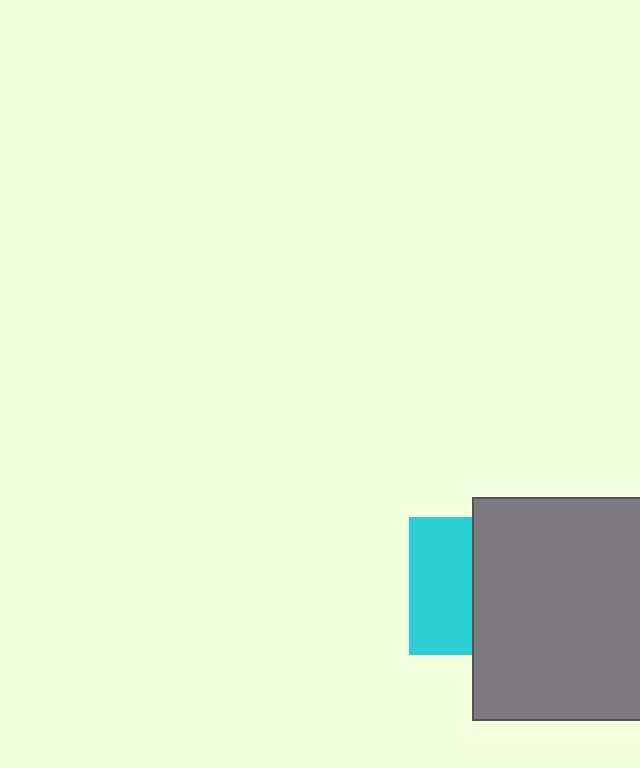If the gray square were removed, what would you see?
You would see the complete cyan square.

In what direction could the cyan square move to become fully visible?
The cyan square could move left. That would shift it out from behind the gray square entirely.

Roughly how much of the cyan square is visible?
A small part of it is visible (roughly 45%).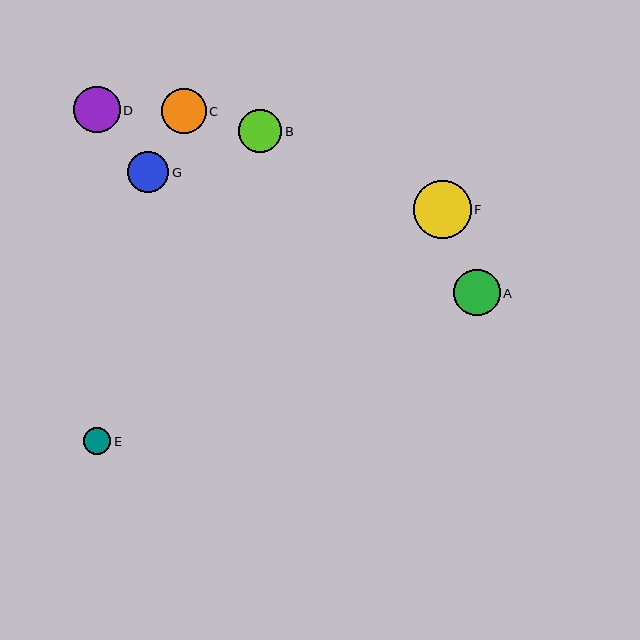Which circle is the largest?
Circle F is the largest with a size of approximately 57 pixels.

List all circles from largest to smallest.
From largest to smallest: F, D, A, C, B, G, E.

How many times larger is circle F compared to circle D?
Circle F is approximately 1.2 times the size of circle D.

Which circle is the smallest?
Circle E is the smallest with a size of approximately 27 pixels.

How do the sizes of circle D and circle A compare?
Circle D and circle A are approximately the same size.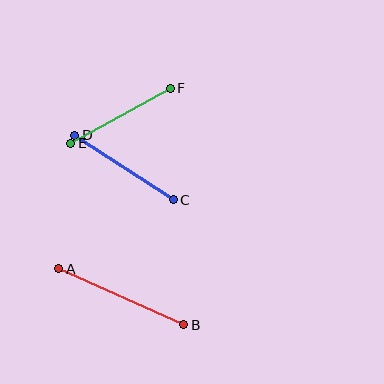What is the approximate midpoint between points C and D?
The midpoint is at approximately (124, 168) pixels.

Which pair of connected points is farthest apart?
Points A and B are farthest apart.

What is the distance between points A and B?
The distance is approximately 137 pixels.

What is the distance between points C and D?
The distance is approximately 117 pixels.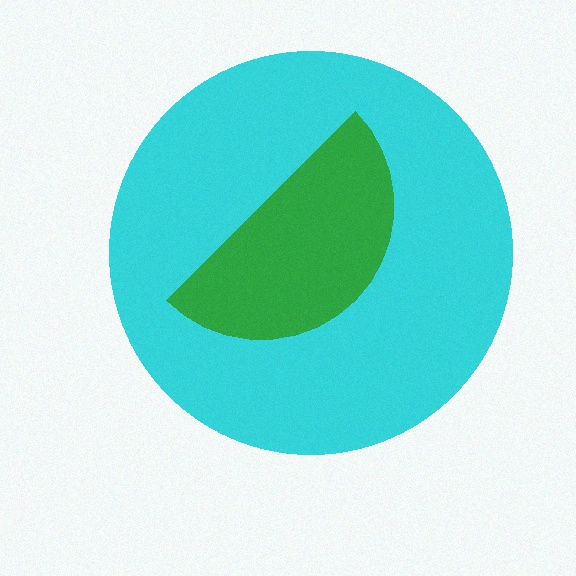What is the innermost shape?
The green semicircle.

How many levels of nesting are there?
2.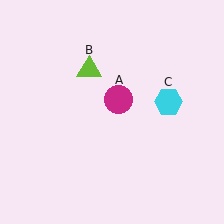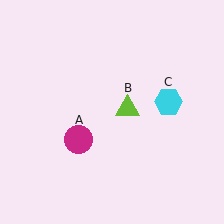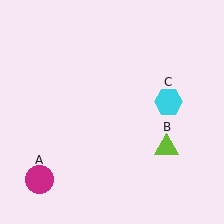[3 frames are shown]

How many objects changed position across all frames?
2 objects changed position: magenta circle (object A), lime triangle (object B).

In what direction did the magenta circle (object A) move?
The magenta circle (object A) moved down and to the left.